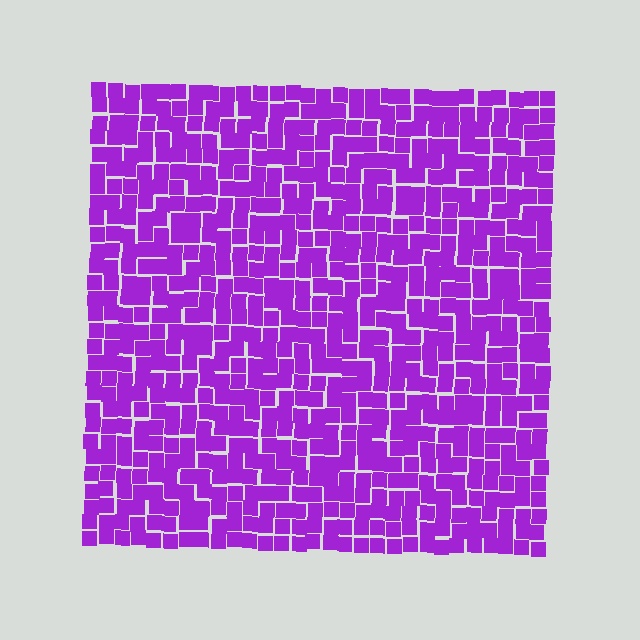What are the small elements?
The small elements are squares.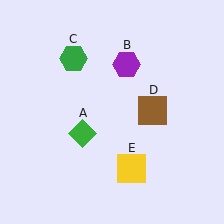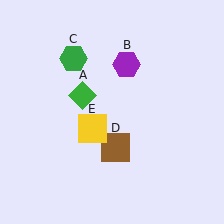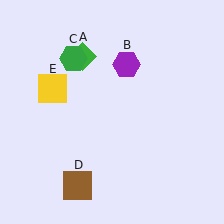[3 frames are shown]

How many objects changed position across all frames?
3 objects changed position: green diamond (object A), brown square (object D), yellow square (object E).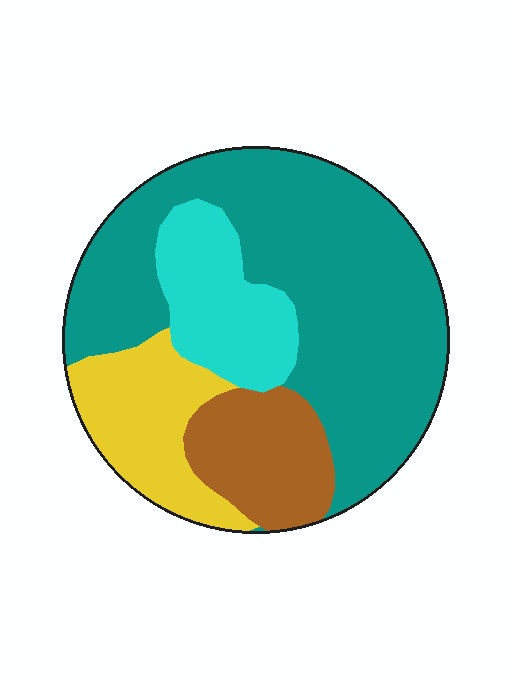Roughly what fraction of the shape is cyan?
Cyan takes up less than a quarter of the shape.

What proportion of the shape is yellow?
Yellow takes up about one sixth (1/6) of the shape.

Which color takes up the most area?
Teal, at roughly 55%.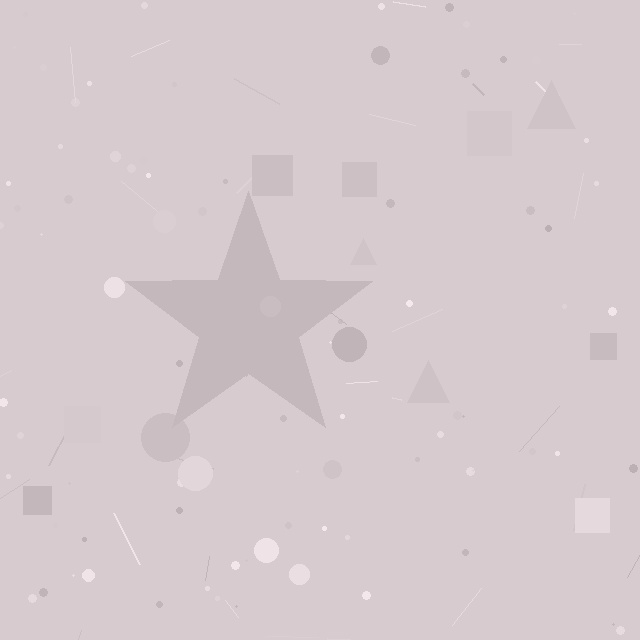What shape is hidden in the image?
A star is hidden in the image.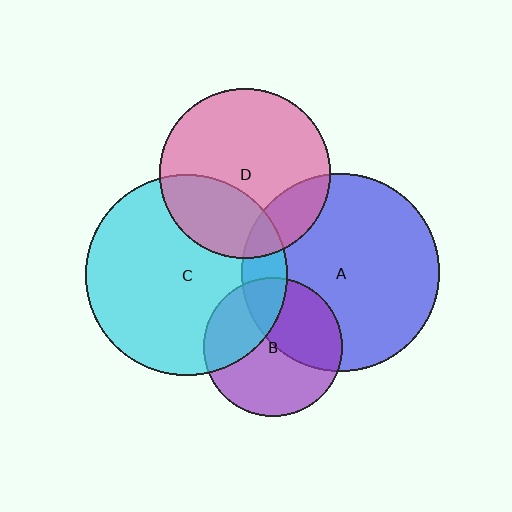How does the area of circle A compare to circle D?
Approximately 1.3 times.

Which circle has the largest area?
Circle C (cyan).